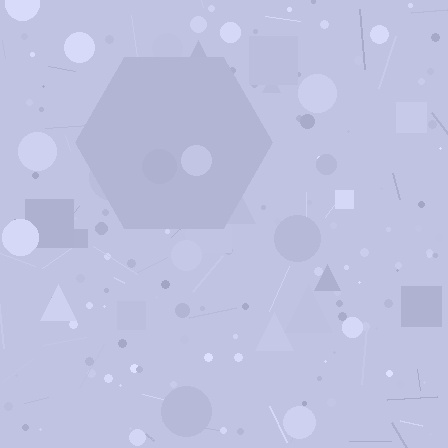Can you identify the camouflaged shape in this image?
The camouflaged shape is a hexagon.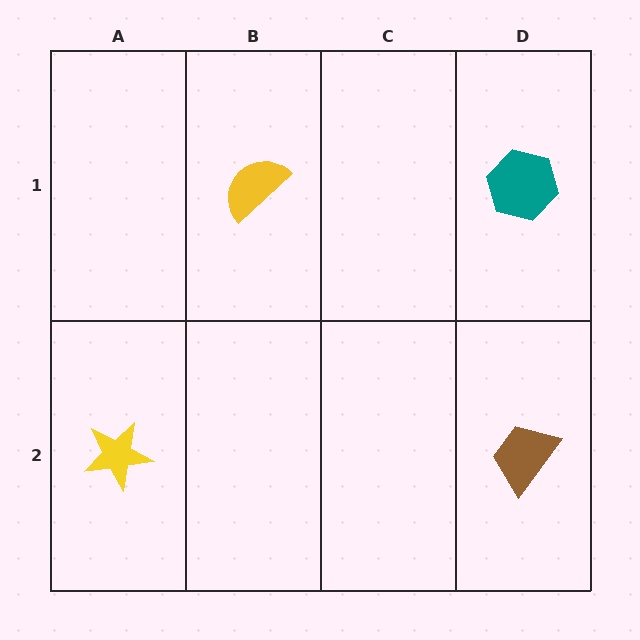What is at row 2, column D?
A brown trapezoid.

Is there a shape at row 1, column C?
No, that cell is empty.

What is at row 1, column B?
A yellow semicircle.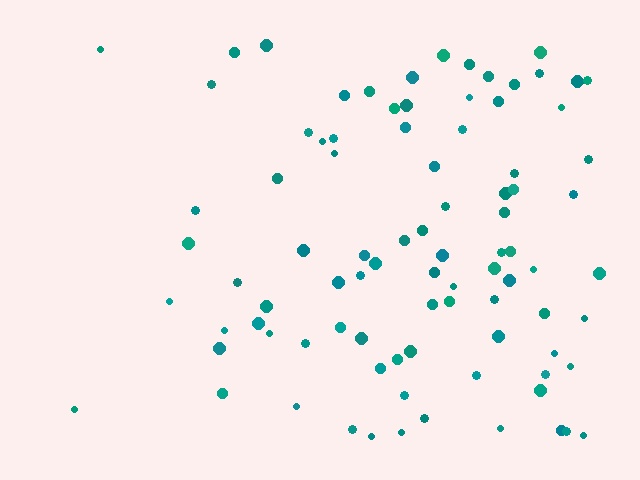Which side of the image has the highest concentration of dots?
The right.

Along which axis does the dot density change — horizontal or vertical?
Horizontal.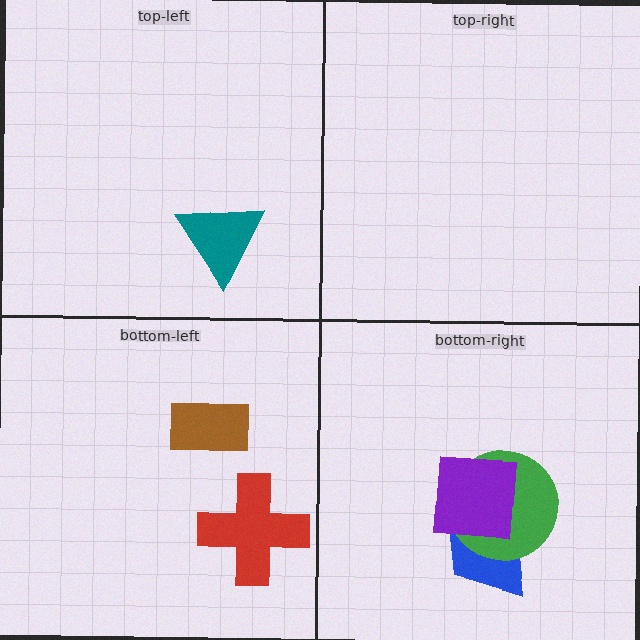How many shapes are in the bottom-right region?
3.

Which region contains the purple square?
The bottom-right region.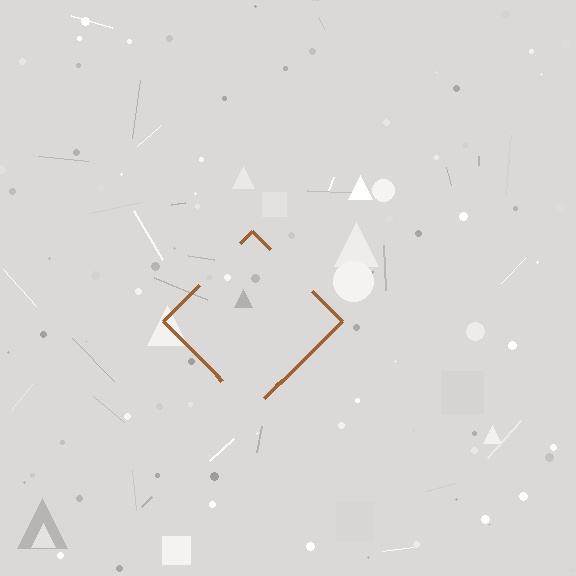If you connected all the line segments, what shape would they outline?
They would outline a diamond.